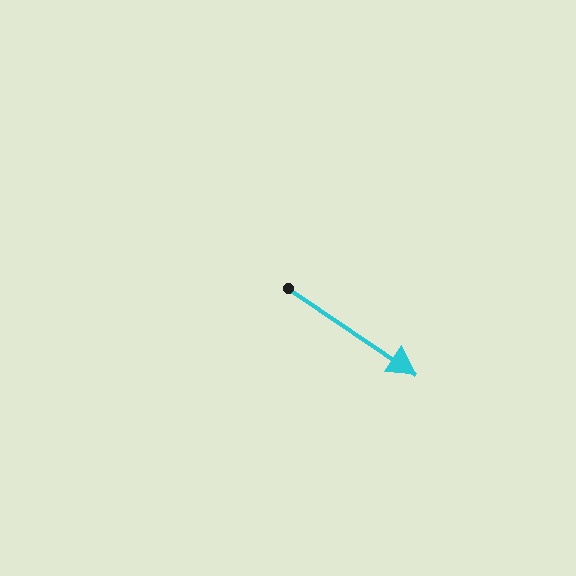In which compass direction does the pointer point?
Southeast.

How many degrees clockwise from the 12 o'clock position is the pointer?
Approximately 124 degrees.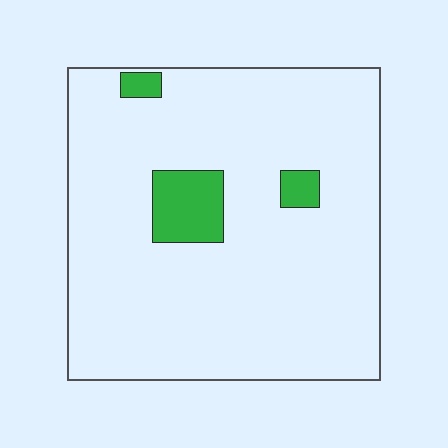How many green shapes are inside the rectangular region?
3.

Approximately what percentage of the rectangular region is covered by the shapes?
Approximately 10%.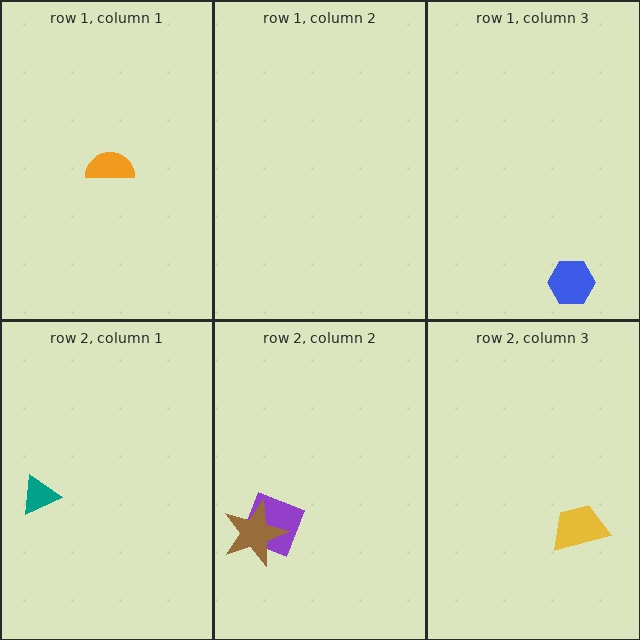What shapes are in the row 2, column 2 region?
The purple square, the brown star.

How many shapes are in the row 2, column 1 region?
1.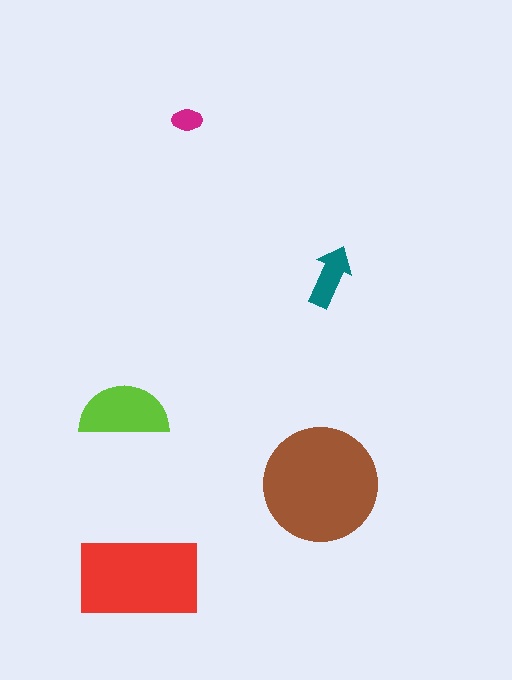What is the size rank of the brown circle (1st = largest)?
1st.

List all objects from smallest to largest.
The magenta ellipse, the teal arrow, the lime semicircle, the red rectangle, the brown circle.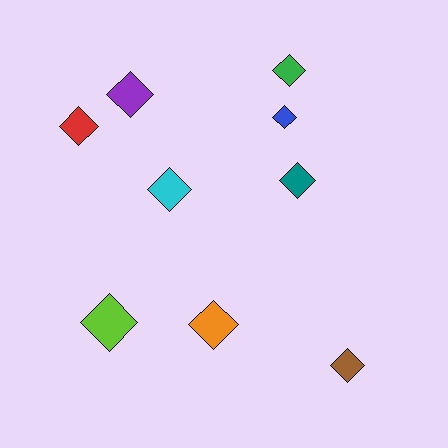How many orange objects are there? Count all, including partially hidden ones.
There is 1 orange object.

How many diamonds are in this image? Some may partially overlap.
There are 9 diamonds.